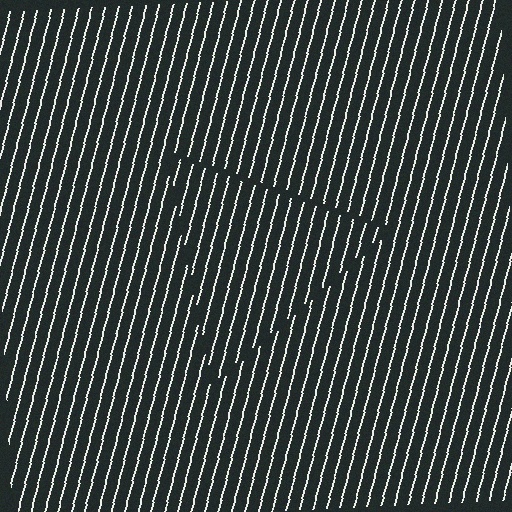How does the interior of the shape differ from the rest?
The interior of the shape contains the same grating, shifted by half a period — the contour is defined by the phase discontinuity where line-ends from the inner and outer gratings abut.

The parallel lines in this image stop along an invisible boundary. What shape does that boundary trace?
An illusory triangle. The interior of the shape contains the same grating, shifted by half a period — the contour is defined by the phase discontinuity where line-ends from the inner and outer gratings abut.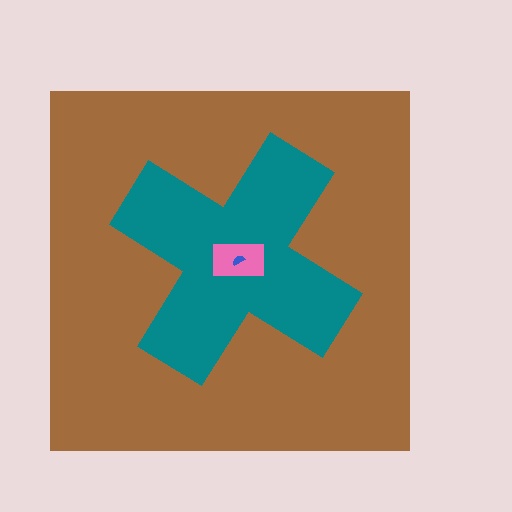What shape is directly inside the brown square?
The teal cross.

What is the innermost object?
The blue semicircle.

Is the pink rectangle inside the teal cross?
Yes.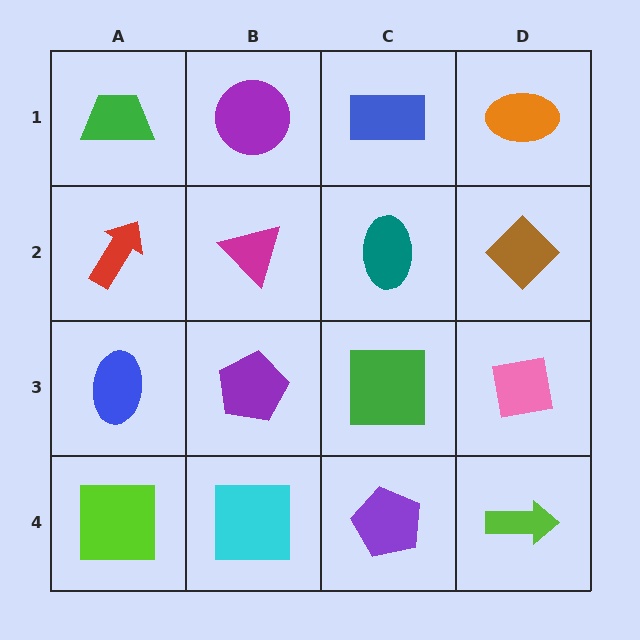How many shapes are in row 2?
4 shapes.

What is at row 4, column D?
A lime arrow.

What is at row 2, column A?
A red arrow.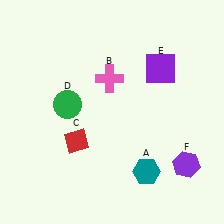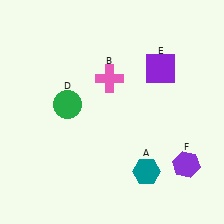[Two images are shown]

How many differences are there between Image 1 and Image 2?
There is 1 difference between the two images.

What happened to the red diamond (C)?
The red diamond (C) was removed in Image 2. It was in the bottom-left area of Image 1.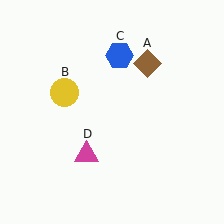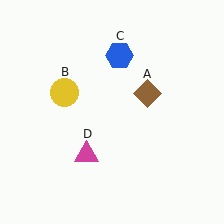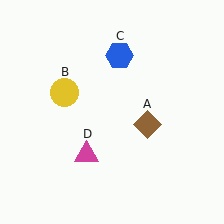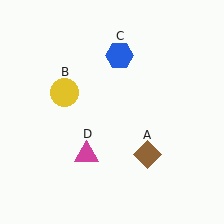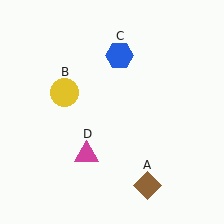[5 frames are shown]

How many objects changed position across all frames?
1 object changed position: brown diamond (object A).